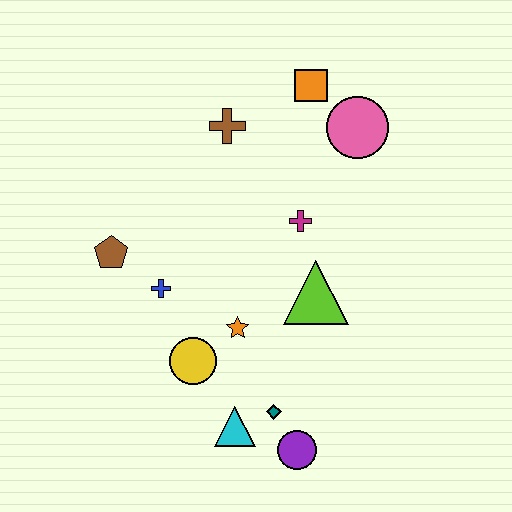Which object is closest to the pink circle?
The orange square is closest to the pink circle.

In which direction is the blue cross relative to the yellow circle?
The blue cross is above the yellow circle.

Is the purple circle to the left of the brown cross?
No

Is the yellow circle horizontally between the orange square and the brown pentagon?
Yes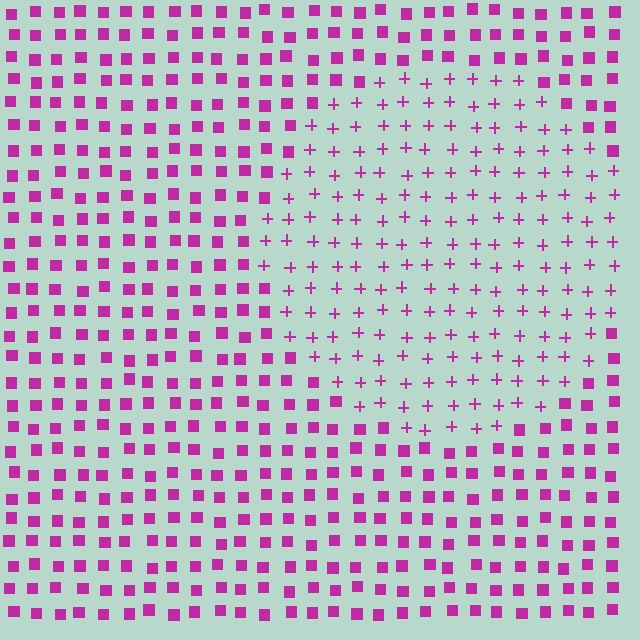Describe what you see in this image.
The image is filled with small magenta elements arranged in a uniform grid. A circle-shaped region contains plus signs, while the surrounding area contains squares. The boundary is defined purely by the change in element shape.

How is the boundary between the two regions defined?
The boundary is defined by a change in element shape: plus signs inside vs. squares outside. All elements share the same color and spacing.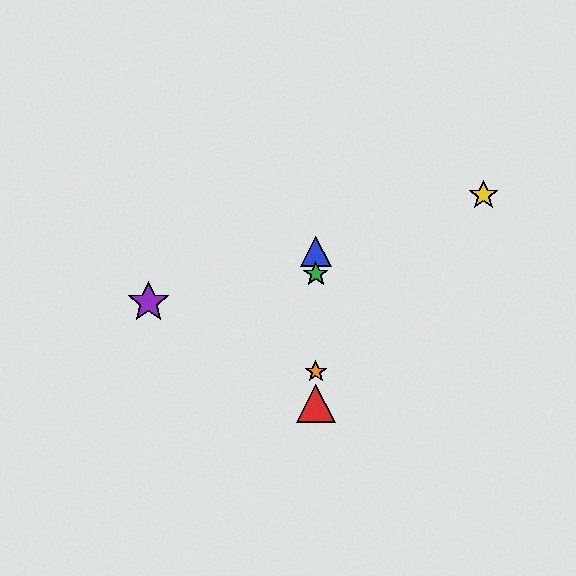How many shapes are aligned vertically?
4 shapes (the red triangle, the blue triangle, the green star, the orange star) are aligned vertically.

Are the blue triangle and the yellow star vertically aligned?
No, the blue triangle is at x≈316 and the yellow star is at x≈484.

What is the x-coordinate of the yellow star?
The yellow star is at x≈484.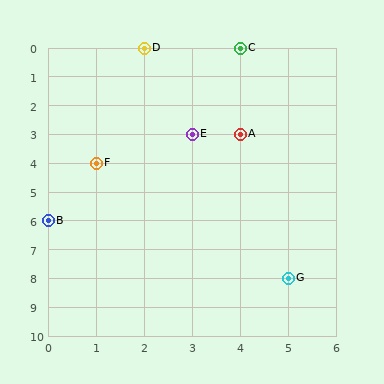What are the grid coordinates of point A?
Point A is at grid coordinates (4, 3).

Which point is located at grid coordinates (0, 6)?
Point B is at (0, 6).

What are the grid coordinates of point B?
Point B is at grid coordinates (0, 6).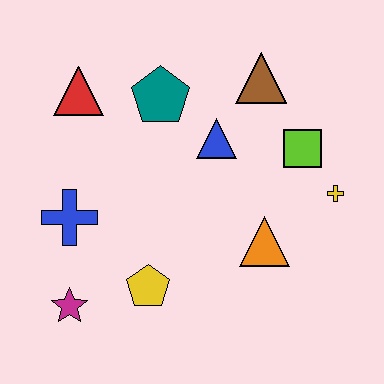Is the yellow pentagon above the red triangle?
No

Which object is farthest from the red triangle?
The yellow cross is farthest from the red triangle.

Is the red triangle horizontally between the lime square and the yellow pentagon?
No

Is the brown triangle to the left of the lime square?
Yes